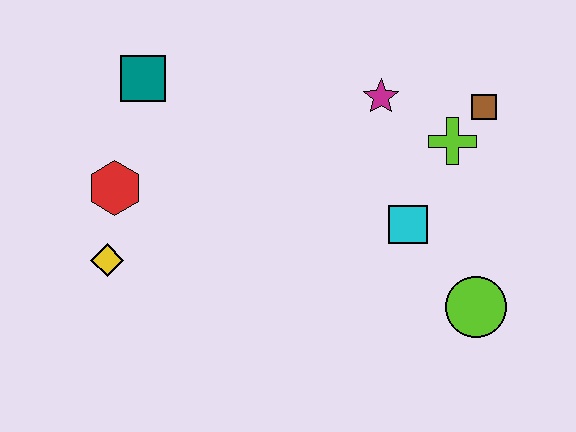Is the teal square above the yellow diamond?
Yes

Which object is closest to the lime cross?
The brown square is closest to the lime cross.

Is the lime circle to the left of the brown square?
Yes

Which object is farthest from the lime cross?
The yellow diamond is farthest from the lime cross.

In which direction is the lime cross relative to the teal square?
The lime cross is to the right of the teal square.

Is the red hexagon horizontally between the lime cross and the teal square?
No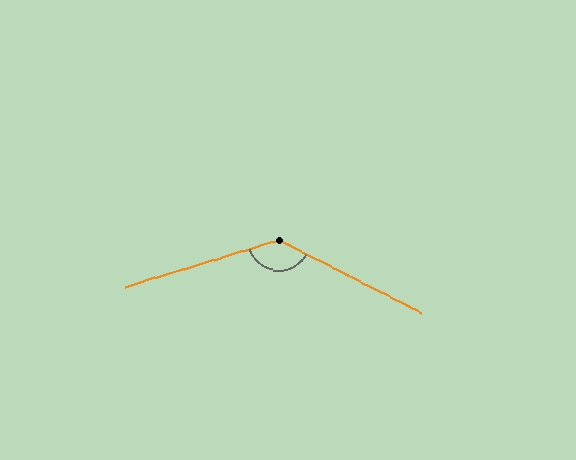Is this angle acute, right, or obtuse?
It is obtuse.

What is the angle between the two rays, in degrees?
Approximately 136 degrees.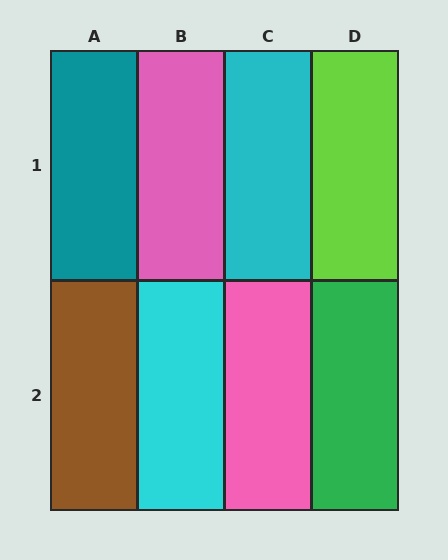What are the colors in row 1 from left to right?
Teal, pink, cyan, lime.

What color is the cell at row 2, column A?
Brown.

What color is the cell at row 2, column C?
Pink.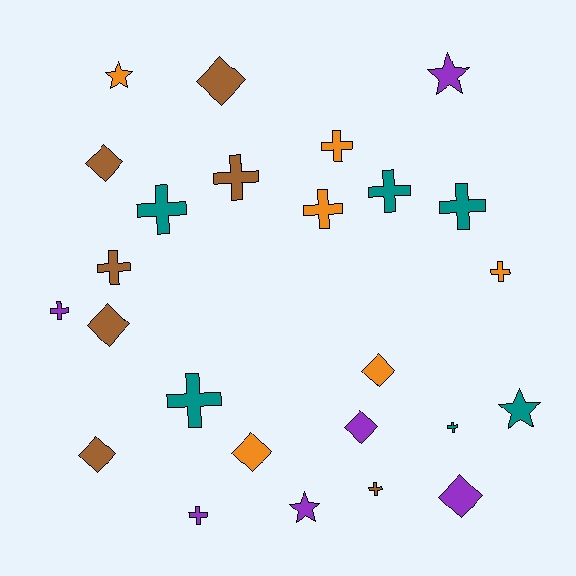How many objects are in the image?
There are 25 objects.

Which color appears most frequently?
Brown, with 7 objects.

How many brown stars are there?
There are no brown stars.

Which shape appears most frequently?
Cross, with 13 objects.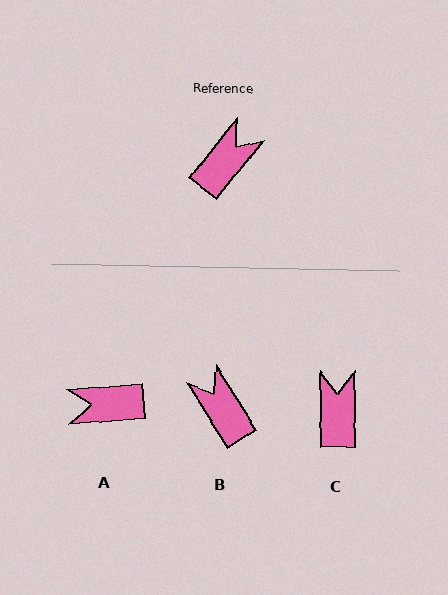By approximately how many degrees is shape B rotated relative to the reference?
Approximately 71 degrees counter-clockwise.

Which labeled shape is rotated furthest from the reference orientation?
A, about 133 degrees away.